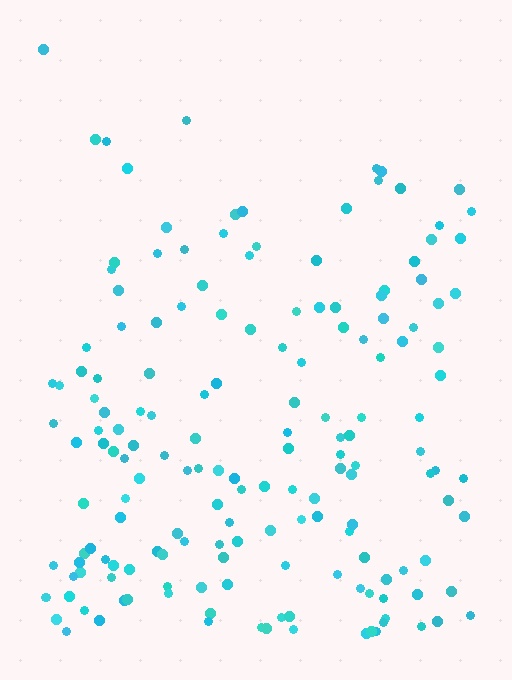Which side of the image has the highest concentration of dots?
The bottom.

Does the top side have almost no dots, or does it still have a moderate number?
Still a moderate number, just noticeably fewer than the bottom.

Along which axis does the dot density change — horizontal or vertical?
Vertical.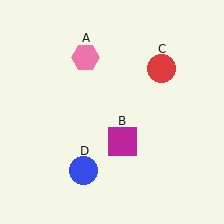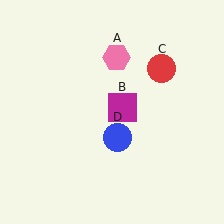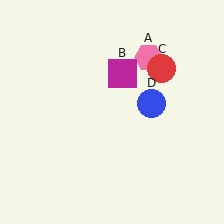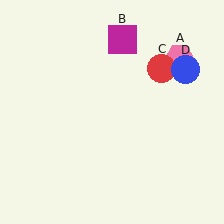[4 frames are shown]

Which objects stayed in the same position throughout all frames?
Red circle (object C) remained stationary.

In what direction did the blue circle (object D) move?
The blue circle (object D) moved up and to the right.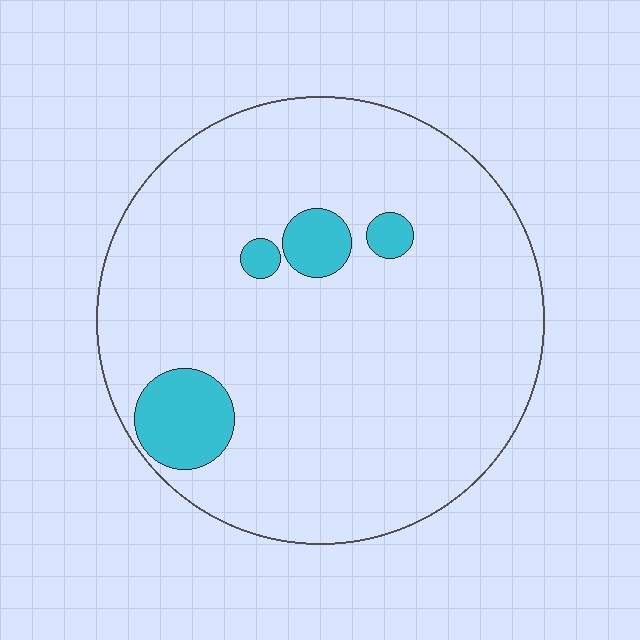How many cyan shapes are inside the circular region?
4.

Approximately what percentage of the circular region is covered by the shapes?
Approximately 10%.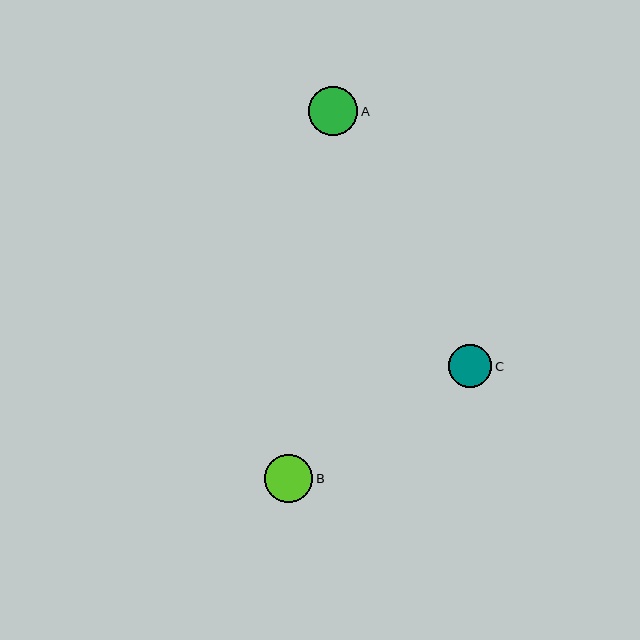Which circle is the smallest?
Circle C is the smallest with a size of approximately 43 pixels.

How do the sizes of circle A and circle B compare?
Circle A and circle B are approximately the same size.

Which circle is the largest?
Circle A is the largest with a size of approximately 49 pixels.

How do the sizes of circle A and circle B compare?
Circle A and circle B are approximately the same size.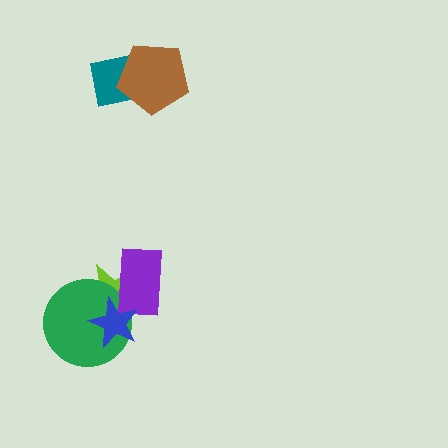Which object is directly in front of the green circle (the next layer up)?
The purple rectangle is directly in front of the green circle.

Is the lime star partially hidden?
Yes, it is partially covered by another shape.